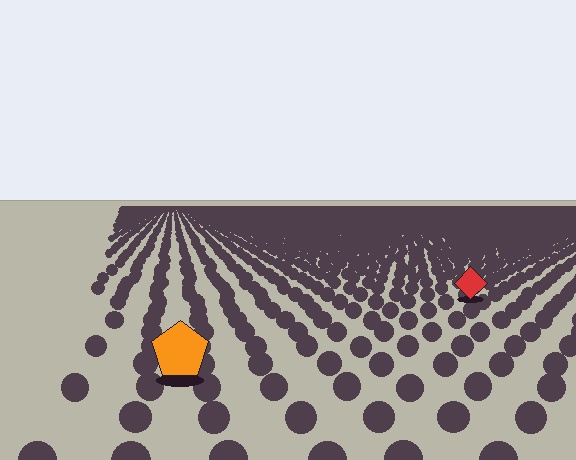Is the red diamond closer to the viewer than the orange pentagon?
No. The orange pentagon is closer — you can tell from the texture gradient: the ground texture is coarser near it.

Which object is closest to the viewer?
The orange pentagon is closest. The texture marks near it are larger and more spread out.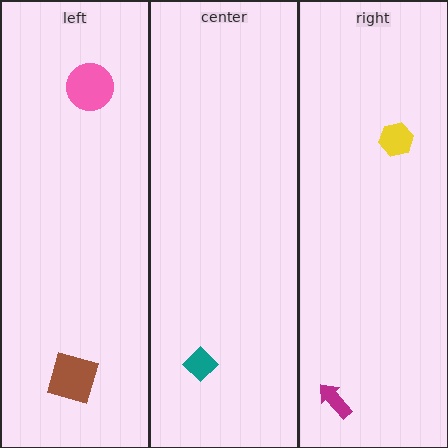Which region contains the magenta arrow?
The right region.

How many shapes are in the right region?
2.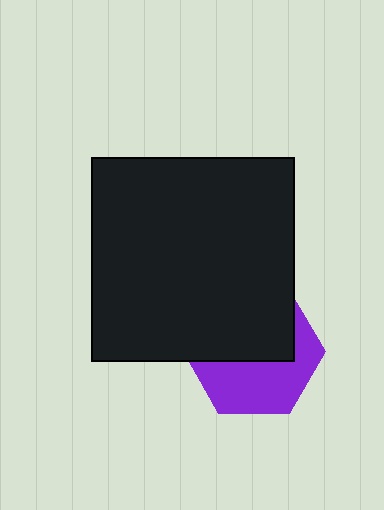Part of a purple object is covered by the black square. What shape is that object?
It is a hexagon.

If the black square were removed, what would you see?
You would see the complete purple hexagon.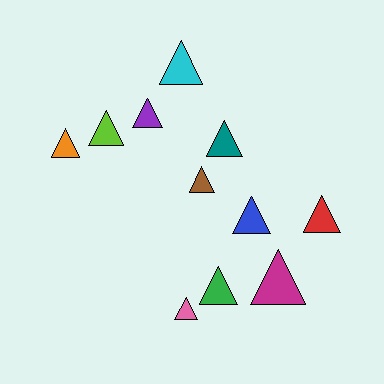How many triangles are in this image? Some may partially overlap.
There are 11 triangles.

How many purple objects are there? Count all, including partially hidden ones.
There is 1 purple object.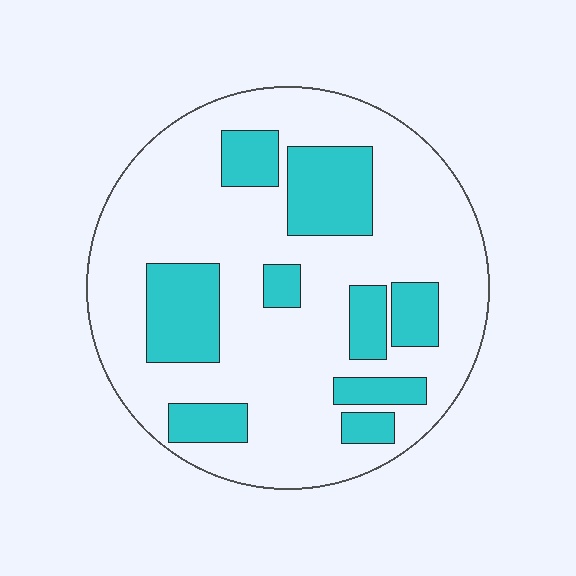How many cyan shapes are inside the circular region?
9.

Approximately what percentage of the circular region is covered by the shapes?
Approximately 25%.